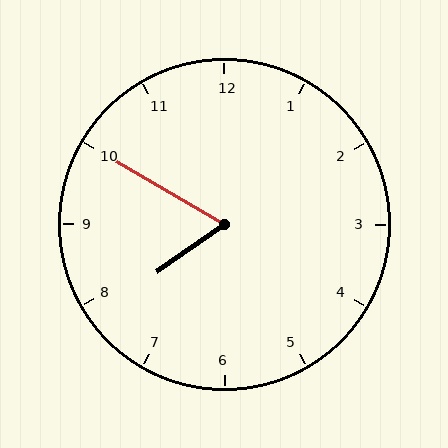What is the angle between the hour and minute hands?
Approximately 65 degrees.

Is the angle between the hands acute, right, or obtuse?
It is acute.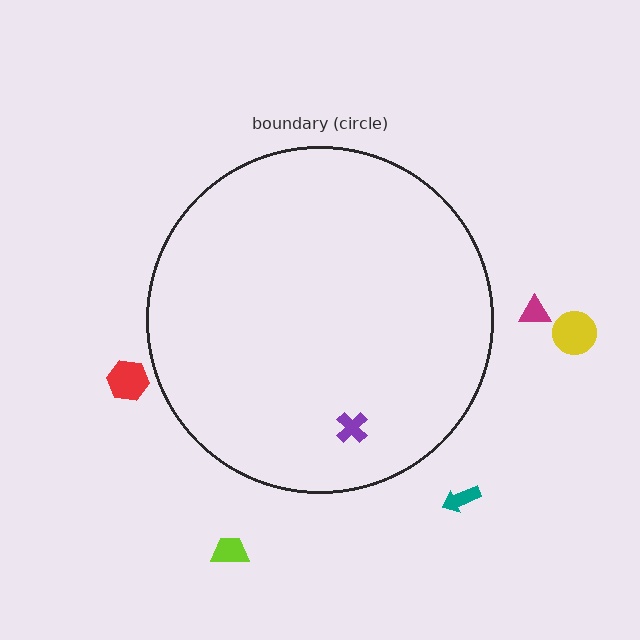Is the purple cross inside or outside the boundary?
Inside.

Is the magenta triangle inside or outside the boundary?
Outside.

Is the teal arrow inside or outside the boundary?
Outside.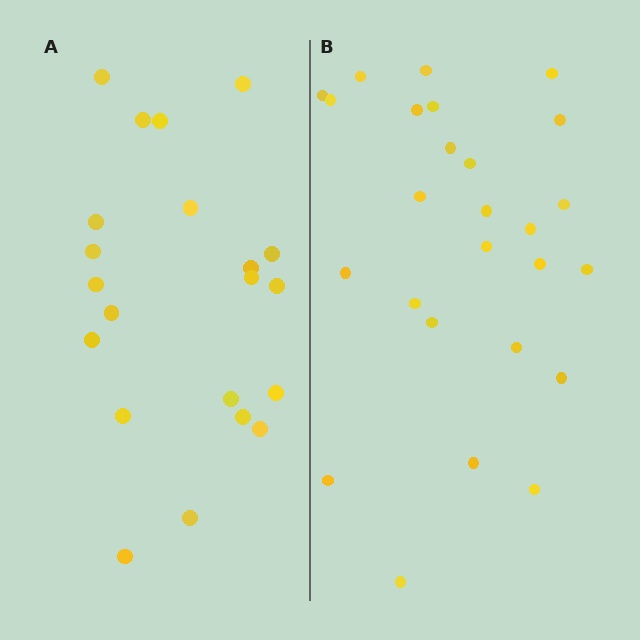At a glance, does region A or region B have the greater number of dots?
Region B (the right region) has more dots.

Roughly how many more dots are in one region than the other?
Region B has about 5 more dots than region A.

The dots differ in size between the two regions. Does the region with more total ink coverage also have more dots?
No. Region A has more total ink coverage because its dots are larger, but region B actually contains more individual dots. Total area can be misleading — the number of items is what matters here.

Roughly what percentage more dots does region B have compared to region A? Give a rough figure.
About 25% more.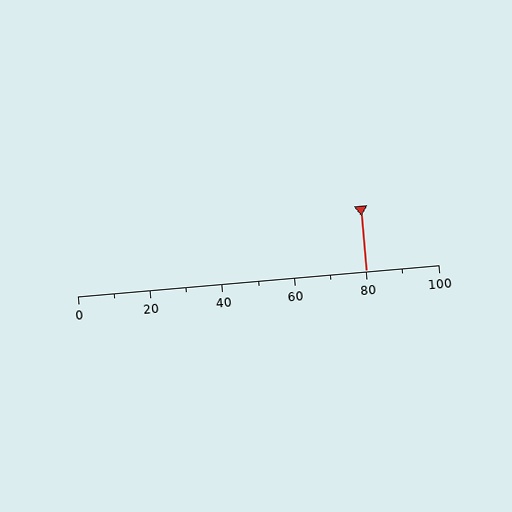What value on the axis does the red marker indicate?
The marker indicates approximately 80.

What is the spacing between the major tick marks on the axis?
The major ticks are spaced 20 apart.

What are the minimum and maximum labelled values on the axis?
The axis runs from 0 to 100.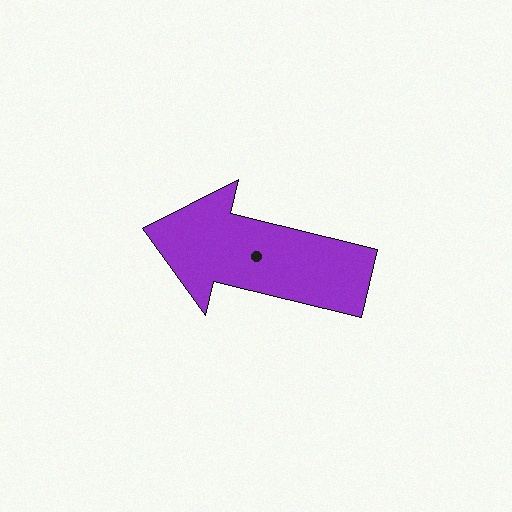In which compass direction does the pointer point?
West.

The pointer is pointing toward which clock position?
Roughly 9 o'clock.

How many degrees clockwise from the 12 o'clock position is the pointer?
Approximately 284 degrees.